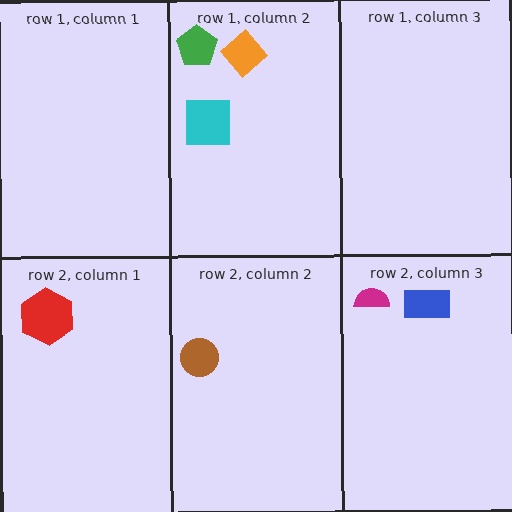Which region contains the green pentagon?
The row 1, column 2 region.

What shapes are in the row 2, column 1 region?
The red hexagon.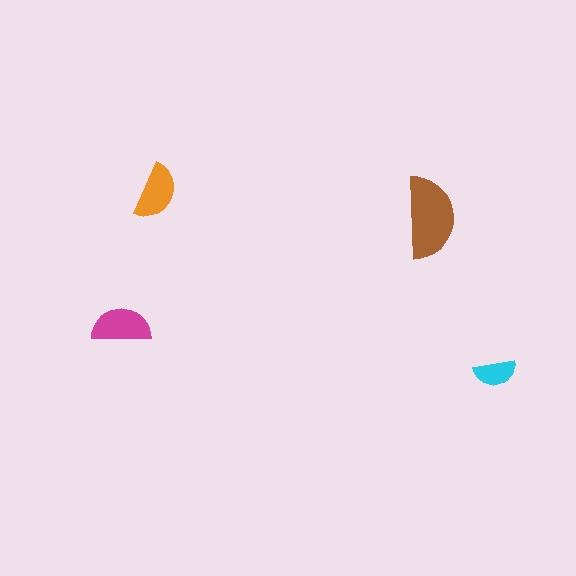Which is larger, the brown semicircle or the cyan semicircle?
The brown one.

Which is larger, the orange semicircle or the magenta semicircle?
The magenta one.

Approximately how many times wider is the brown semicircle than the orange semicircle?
About 1.5 times wider.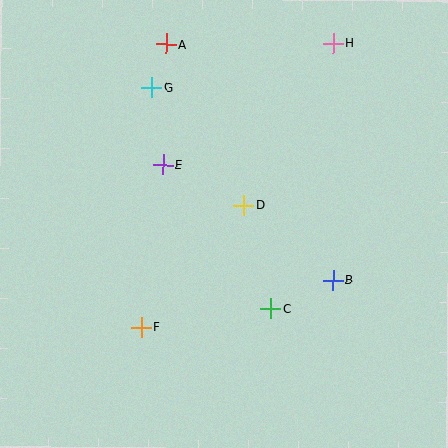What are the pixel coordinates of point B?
Point B is at (333, 280).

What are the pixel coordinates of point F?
Point F is at (141, 328).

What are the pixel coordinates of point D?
Point D is at (244, 205).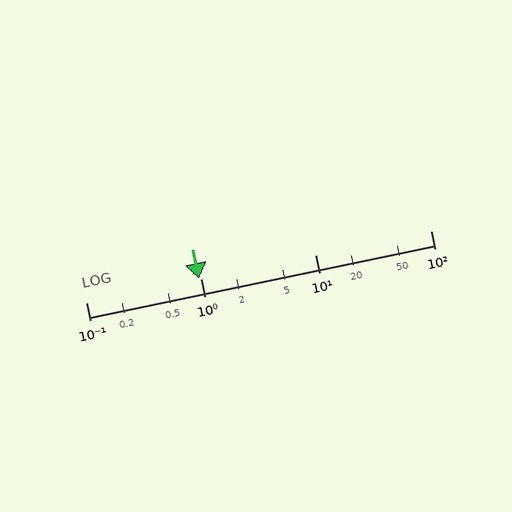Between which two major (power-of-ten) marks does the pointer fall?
The pointer is between 0.1 and 1.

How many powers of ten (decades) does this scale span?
The scale spans 3 decades, from 0.1 to 100.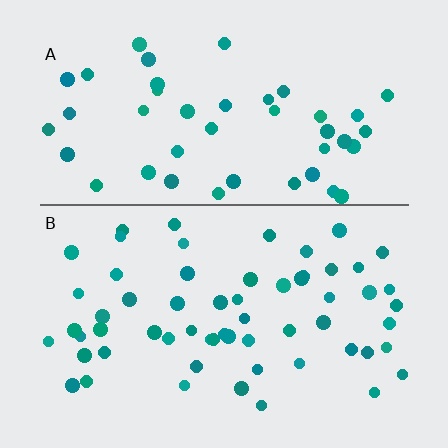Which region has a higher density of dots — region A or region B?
B (the bottom).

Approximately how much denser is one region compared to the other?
Approximately 1.3× — region B over region A.